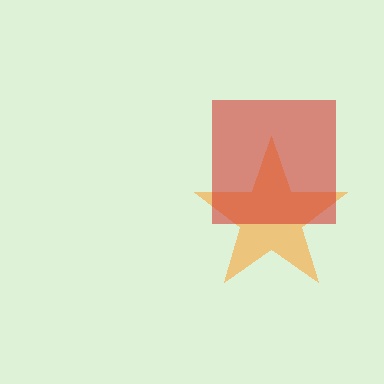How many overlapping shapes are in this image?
There are 2 overlapping shapes in the image.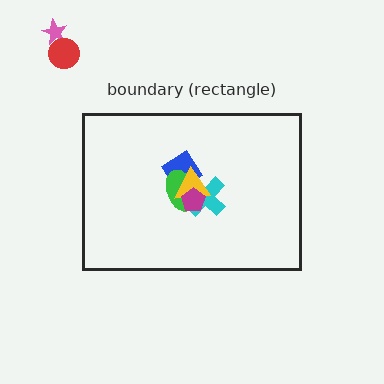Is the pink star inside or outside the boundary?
Outside.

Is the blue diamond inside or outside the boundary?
Inside.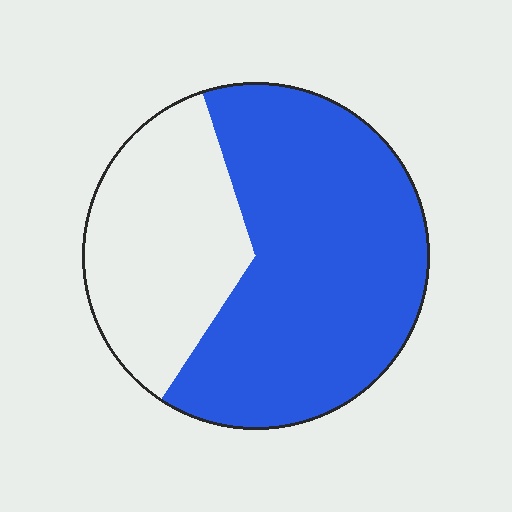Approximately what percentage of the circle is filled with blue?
Approximately 65%.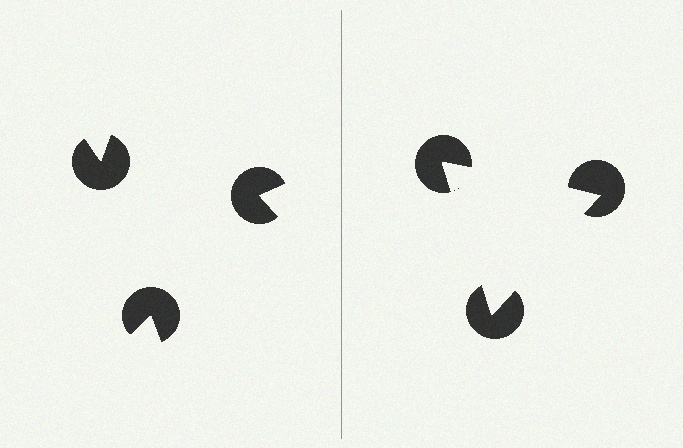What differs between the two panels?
The pac-man discs are positioned identically on both sides; only the wedge orientations differ. On the right they align to a triangle; on the left they are misaligned.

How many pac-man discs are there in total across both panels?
6 — 3 on each side.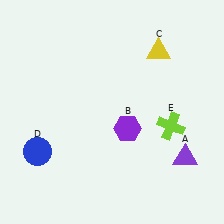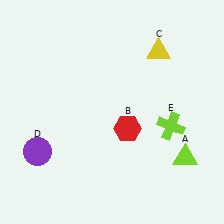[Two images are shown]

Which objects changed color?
A changed from purple to lime. B changed from purple to red. D changed from blue to purple.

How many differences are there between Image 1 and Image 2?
There are 3 differences between the two images.